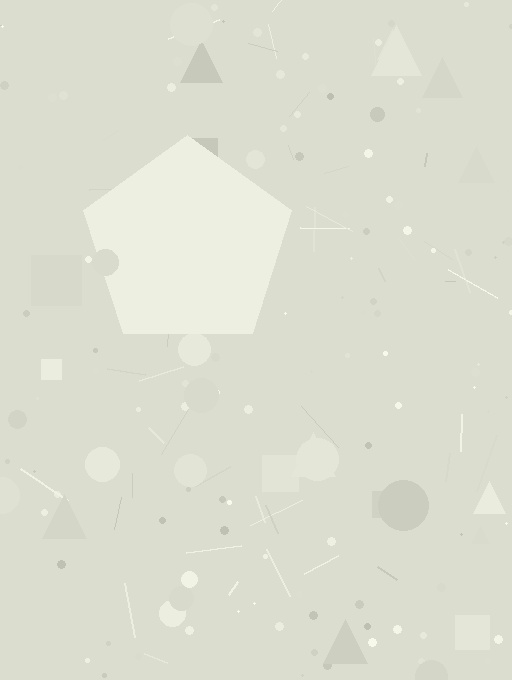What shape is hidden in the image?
A pentagon is hidden in the image.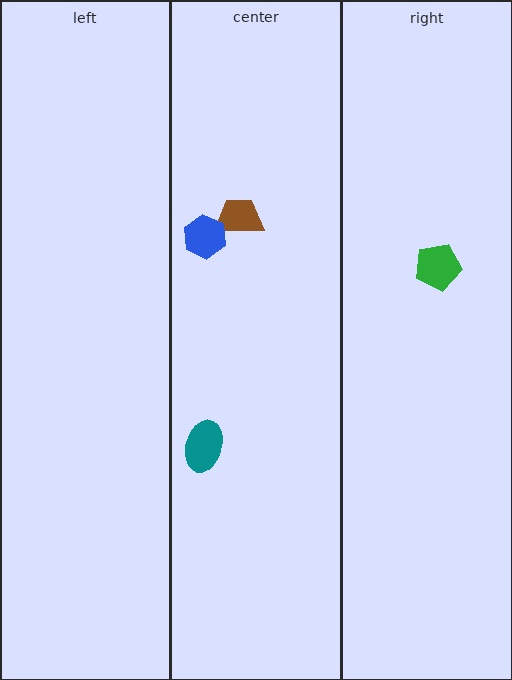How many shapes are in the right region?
1.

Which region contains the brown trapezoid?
The center region.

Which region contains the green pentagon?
The right region.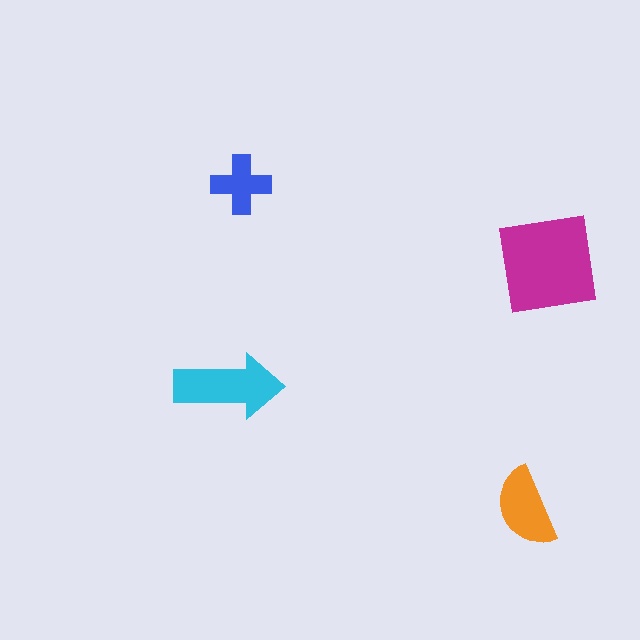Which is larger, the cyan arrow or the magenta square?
The magenta square.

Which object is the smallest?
The blue cross.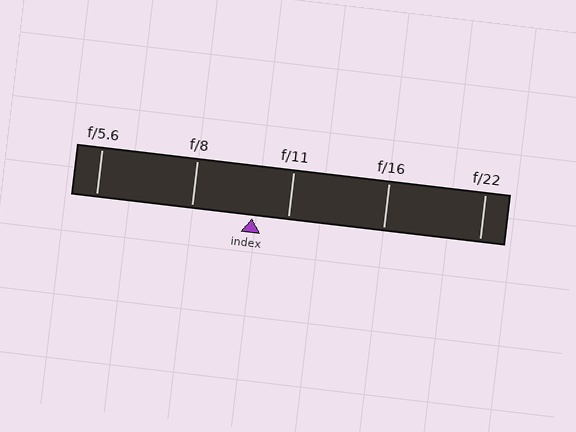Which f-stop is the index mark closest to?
The index mark is closest to f/11.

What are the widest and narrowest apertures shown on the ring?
The widest aperture shown is f/5.6 and the narrowest is f/22.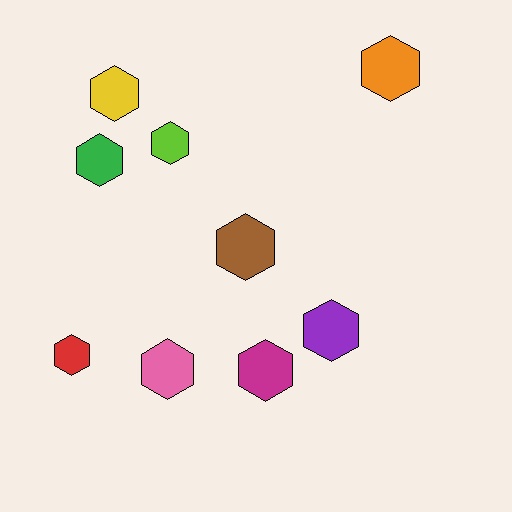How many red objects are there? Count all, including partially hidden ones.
There is 1 red object.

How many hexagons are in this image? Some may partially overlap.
There are 9 hexagons.